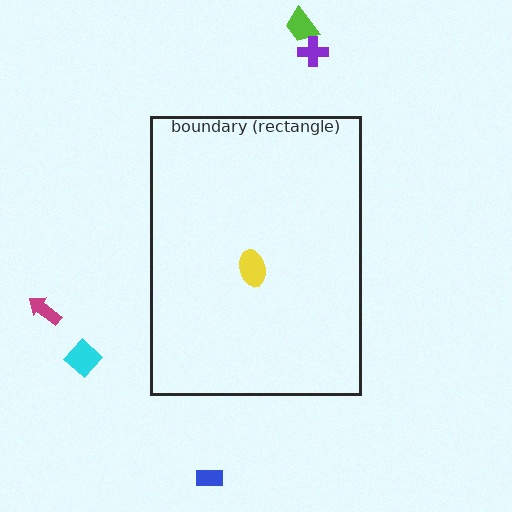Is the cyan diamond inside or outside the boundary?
Outside.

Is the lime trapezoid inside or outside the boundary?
Outside.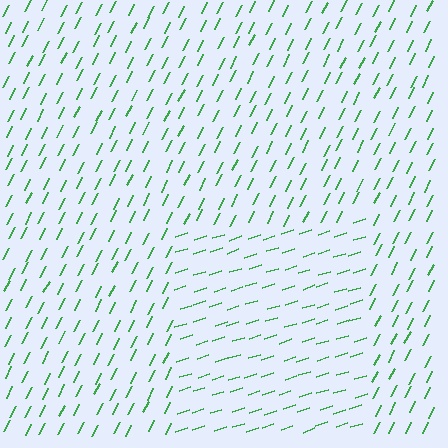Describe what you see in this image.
The image is filled with small green line segments. A rectangle region in the image has lines oriented differently from the surrounding lines, creating a visible texture boundary.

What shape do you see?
I see a rectangle.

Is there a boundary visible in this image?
Yes, there is a texture boundary formed by a change in line orientation.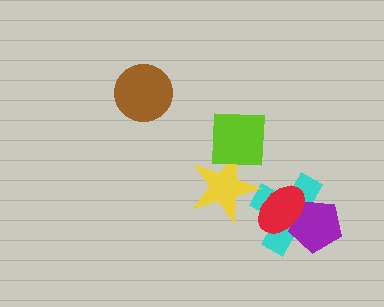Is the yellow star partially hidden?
Yes, it is partially covered by another shape.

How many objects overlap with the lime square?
1 object overlaps with the lime square.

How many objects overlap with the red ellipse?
2 objects overlap with the red ellipse.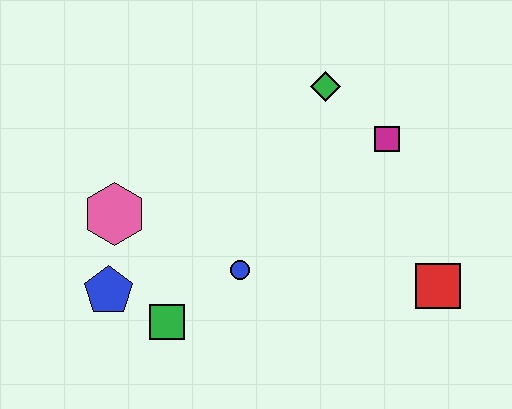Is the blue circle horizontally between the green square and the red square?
Yes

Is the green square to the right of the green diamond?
No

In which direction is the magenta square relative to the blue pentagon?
The magenta square is to the right of the blue pentagon.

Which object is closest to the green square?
The blue pentagon is closest to the green square.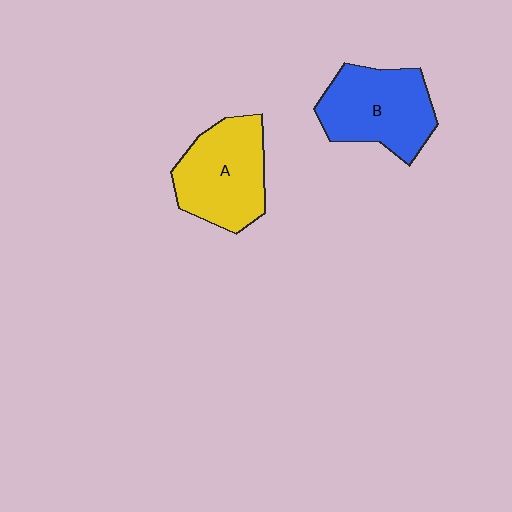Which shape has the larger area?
Shape B (blue).